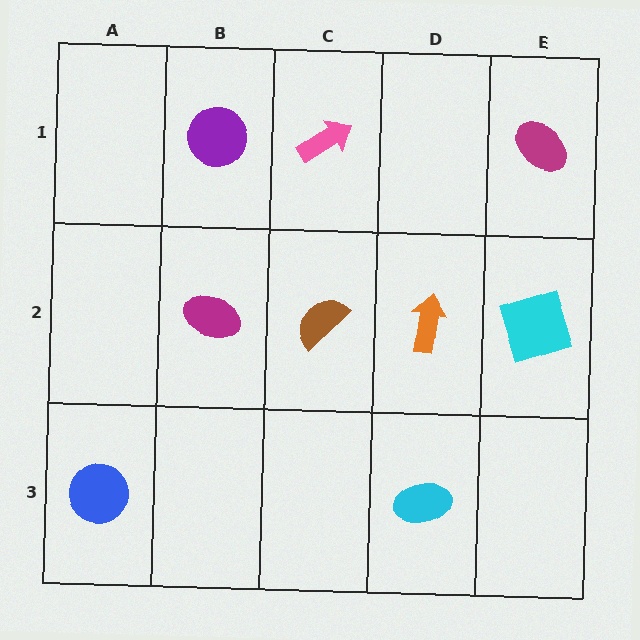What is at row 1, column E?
A magenta ellipse.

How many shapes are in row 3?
2 shapes.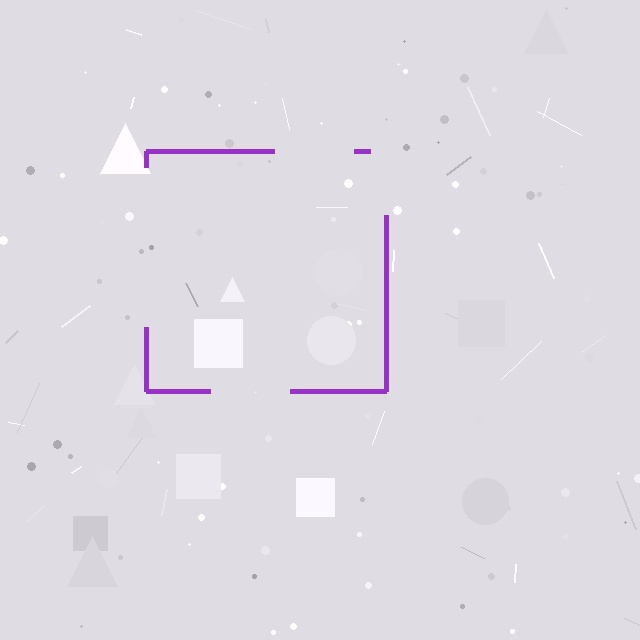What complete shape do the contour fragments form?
The contour fragments form a square.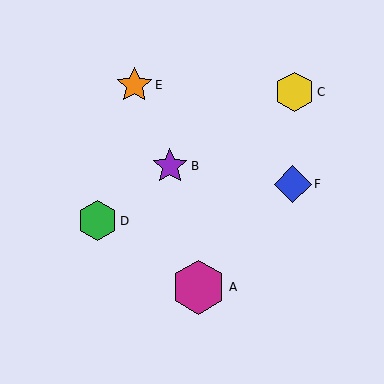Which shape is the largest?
The magenta hexagon (labeled A) is the largest.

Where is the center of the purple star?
The center of the purple star is at (170, 166).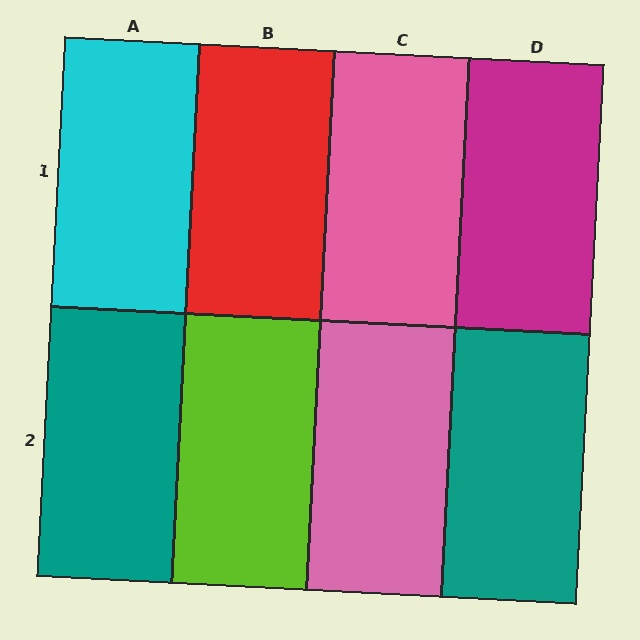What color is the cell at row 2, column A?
Teal.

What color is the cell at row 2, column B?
Lime.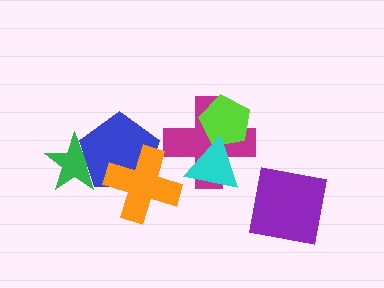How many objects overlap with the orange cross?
1 object overlaps with the orange cross.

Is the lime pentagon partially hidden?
Yes, it is partially covered by another shape.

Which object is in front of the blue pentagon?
The orange cross is in front of the blue pentagon.